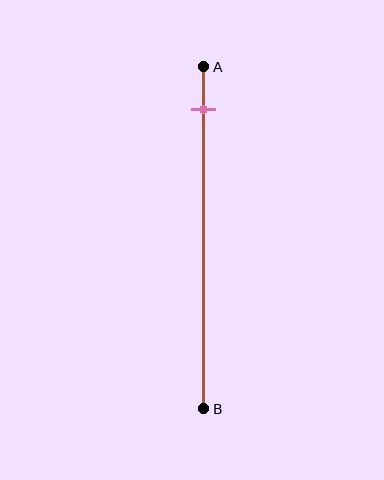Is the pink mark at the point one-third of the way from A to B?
No, the mark is at about 15% from A, not at the 33% one-third point.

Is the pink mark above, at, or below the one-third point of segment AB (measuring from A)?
The pink mark is above the one-third point of segment AB.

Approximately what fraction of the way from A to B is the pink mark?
The pink mark is approximately 15% of the way from A to B.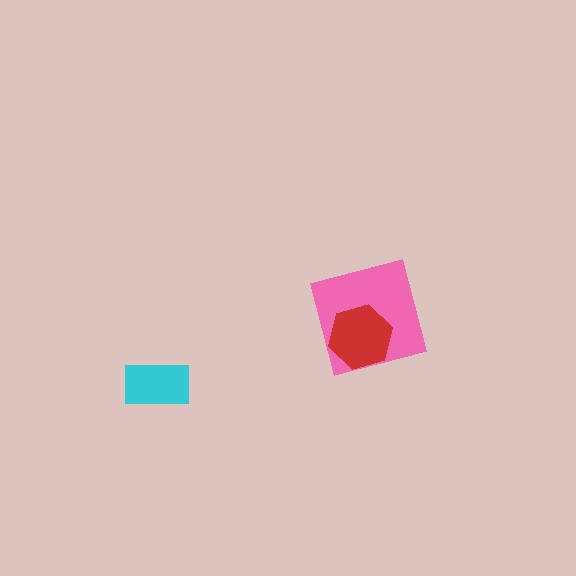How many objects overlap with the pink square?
1 object overlaps with the pink square.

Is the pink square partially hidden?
Yes, it is partially covered by another shape.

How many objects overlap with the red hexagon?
1 object overlaps with the red hexagon.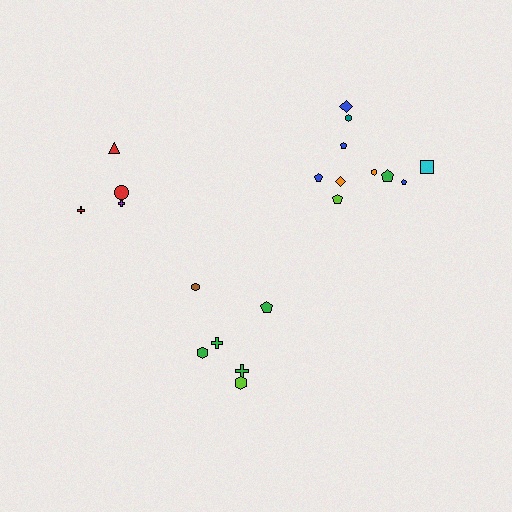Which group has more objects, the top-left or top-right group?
The top-right group.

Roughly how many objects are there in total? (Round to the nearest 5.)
Roughly 20 objects in total.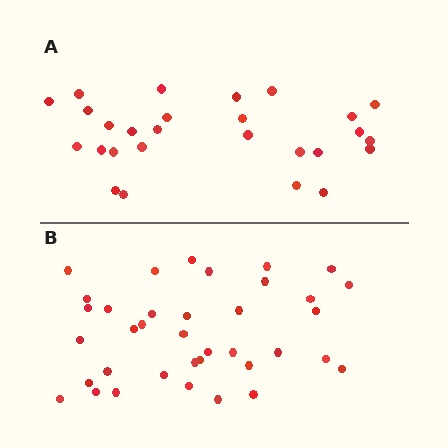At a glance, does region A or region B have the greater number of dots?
Region B (the bottom region) has more dots.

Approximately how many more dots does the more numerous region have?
Region B has roughly 10 or so more dots than region A.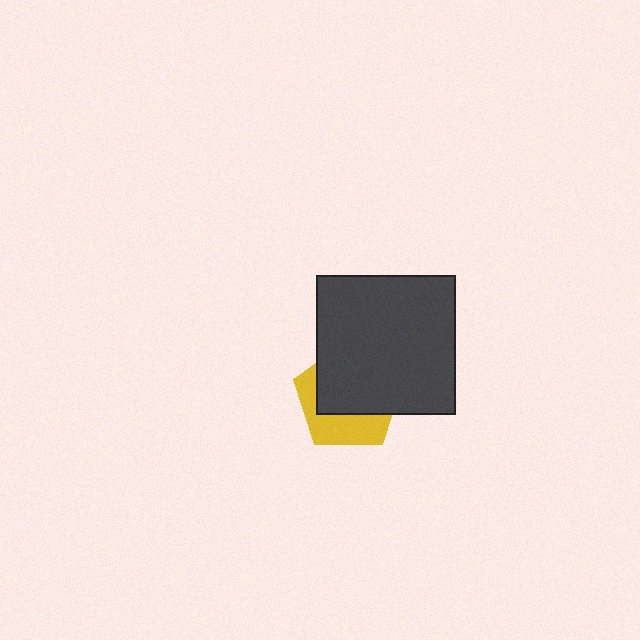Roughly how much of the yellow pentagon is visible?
A small part of it is visible (roughly 38%).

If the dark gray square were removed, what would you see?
You would see the complete yellow pentagon.